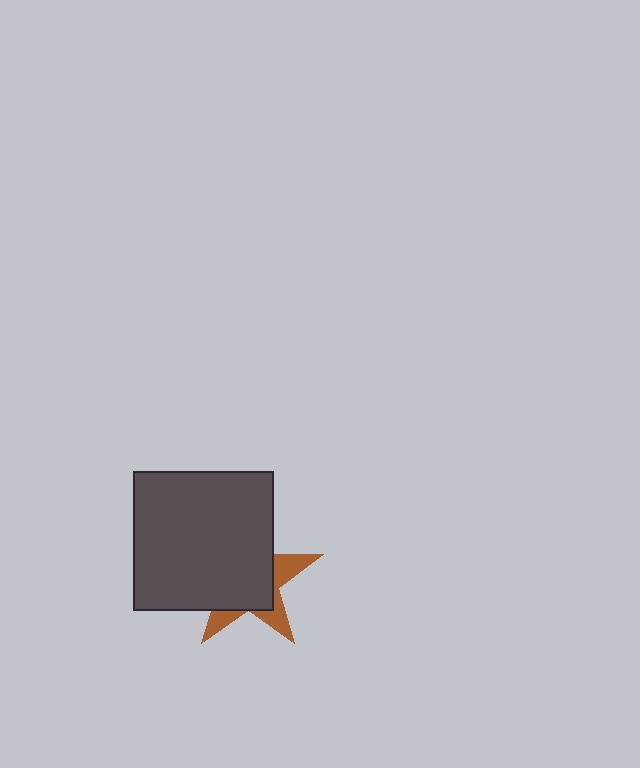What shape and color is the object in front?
The object in front is a dark gray square.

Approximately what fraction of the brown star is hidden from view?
Roughly 68% of the brown star is hidden behind the dark gray square.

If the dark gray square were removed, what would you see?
You would see the complete brown star.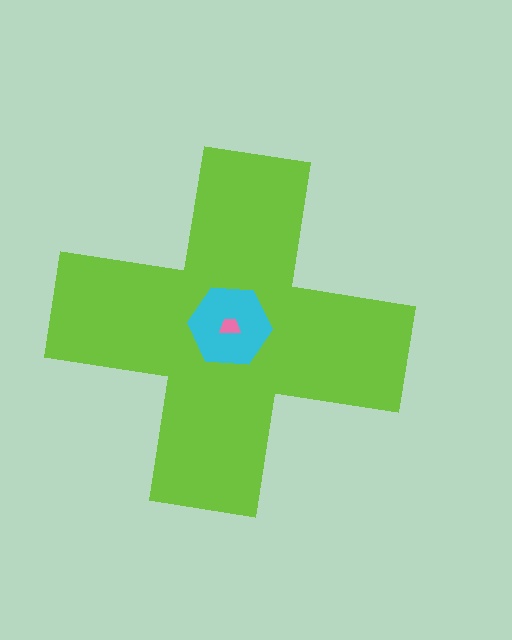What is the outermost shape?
The lime cross.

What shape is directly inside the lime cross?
The cyan hexagon.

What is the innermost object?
The pink trapezoid.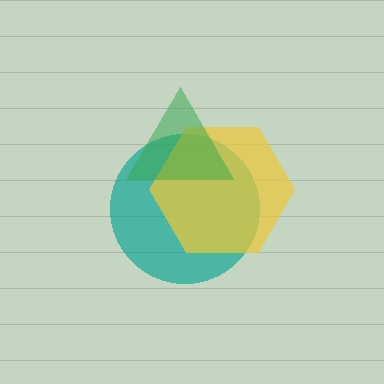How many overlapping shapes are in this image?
There are 3 overlapping shapes in the image.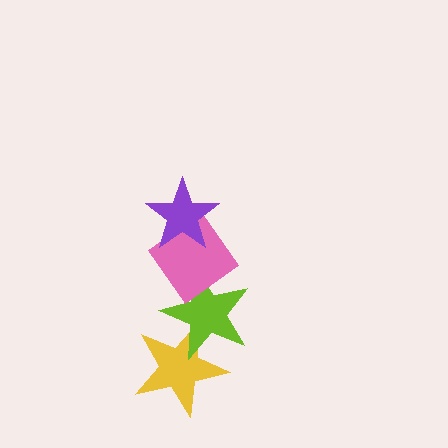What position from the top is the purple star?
The purple star is 1st from the top.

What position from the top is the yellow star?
The yellow star is 4th from the top.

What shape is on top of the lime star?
The pink diamond is on top of the lime star.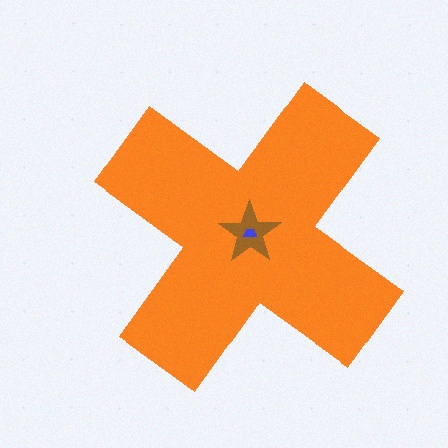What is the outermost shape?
The orange cross.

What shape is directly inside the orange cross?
The brown star.